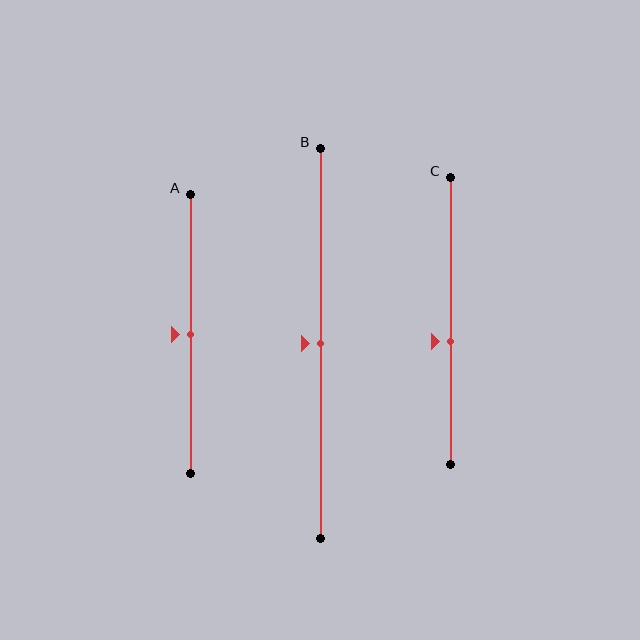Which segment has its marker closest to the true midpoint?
Segment A has its marker closest to the true midpoint.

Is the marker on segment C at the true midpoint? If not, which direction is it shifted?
No, the marker on segment C is shifted downward by about 7% of the segment length.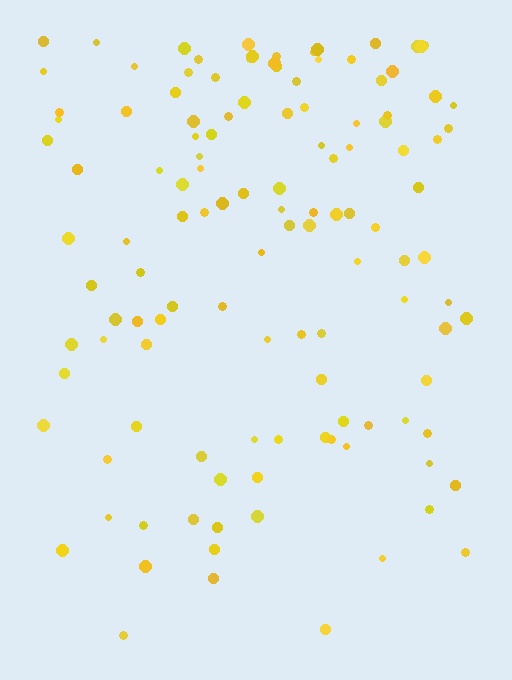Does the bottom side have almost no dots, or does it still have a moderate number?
Still a moderate number, just noticeably fewer than the top.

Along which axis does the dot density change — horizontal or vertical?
Vertical.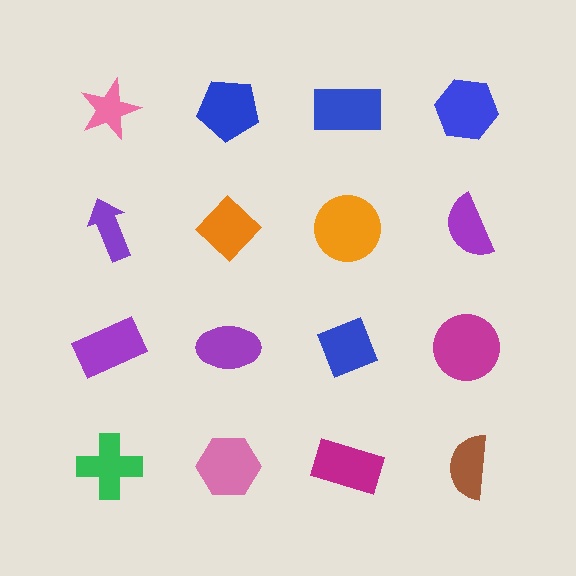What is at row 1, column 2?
A blue pentagon.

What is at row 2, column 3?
An orange circle.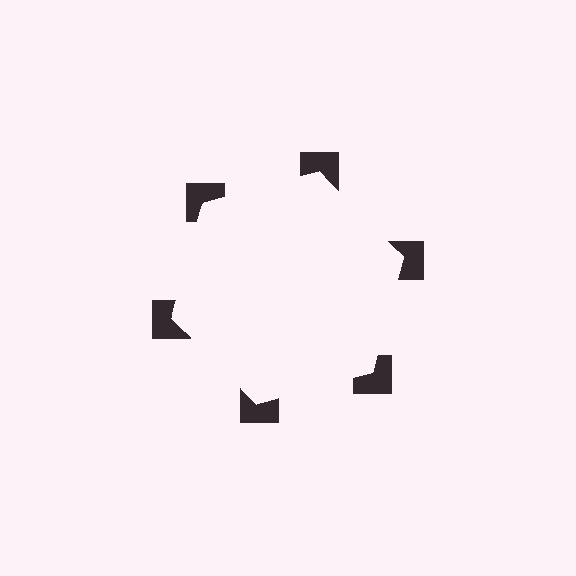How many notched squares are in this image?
There are 6 — one at each vertex of the illusory hexagon.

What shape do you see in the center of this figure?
An illusory hexagon — its edges are inferred from the aligned wedge cuts in the notched squares, not physically drawn.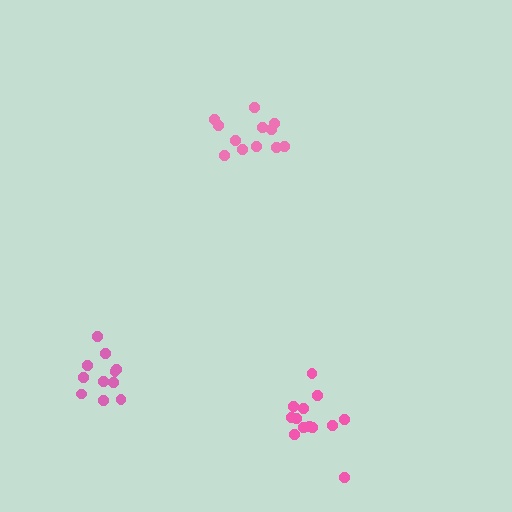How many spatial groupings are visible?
There are 3 spatial groupings.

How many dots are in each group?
Group 1: 13 dots, Group 2: 12 dots, Group 3: 11 dots (36 total).